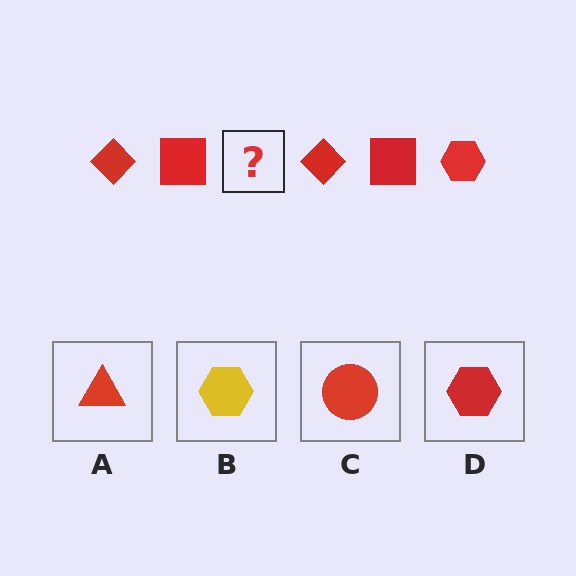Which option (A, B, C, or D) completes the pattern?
D.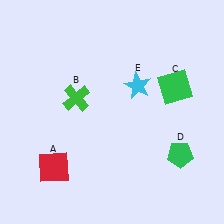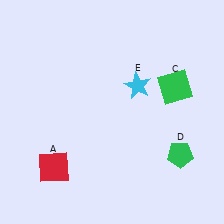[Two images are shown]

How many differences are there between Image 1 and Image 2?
There is 1 difference between the two images.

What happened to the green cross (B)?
The green cross (B) was removed in Image 2. It was in the top-left area of Image 1.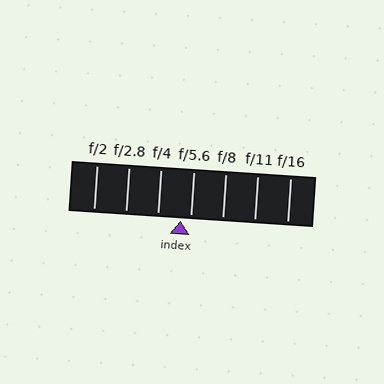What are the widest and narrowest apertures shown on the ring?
The widest aperture shown is f/2 and the narrowest is f/16.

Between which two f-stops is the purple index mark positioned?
The index mark is between f/4 and f/5.6.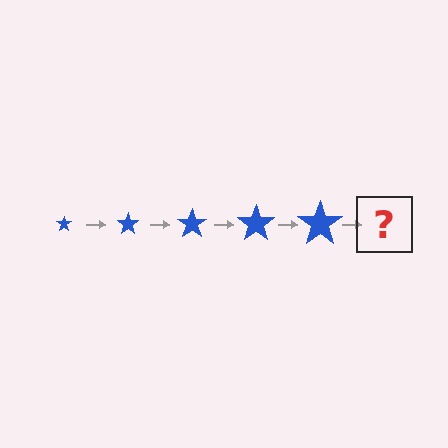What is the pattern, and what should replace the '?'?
The pattern is that the star gets progressively larger each step. The '?' should be a blue star, larger than the previous one.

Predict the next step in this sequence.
The next step is a blue star, larger than the previous one.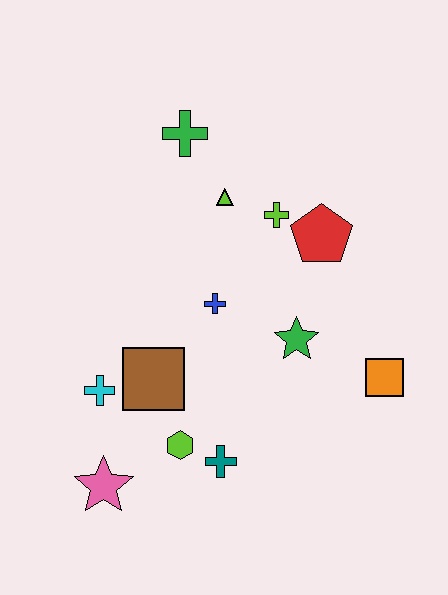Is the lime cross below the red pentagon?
No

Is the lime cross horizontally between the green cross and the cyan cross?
No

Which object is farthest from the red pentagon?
The pink star is farthest from the red pentagon.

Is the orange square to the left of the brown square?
No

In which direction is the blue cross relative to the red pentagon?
The blue cross is to the left of the red pentagon.